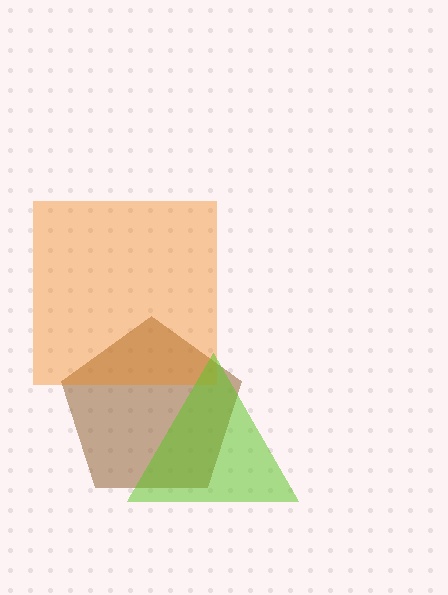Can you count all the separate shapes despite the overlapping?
Yes, there are 3 separate shapes.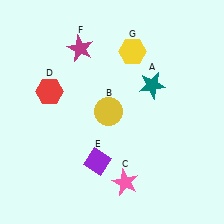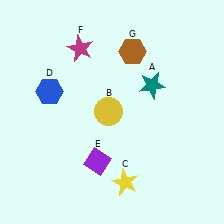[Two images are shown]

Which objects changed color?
C changed from pink to yellow. D changed from red to blue. G changed from yellow to brown.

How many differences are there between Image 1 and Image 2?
There are 3 differences between the two images.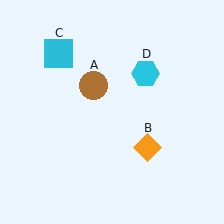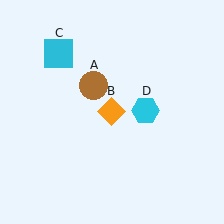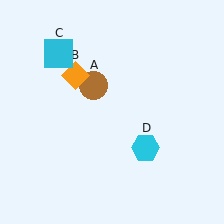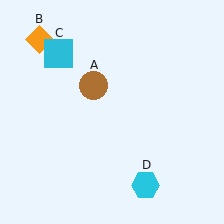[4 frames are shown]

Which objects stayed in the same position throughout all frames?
Brown circle (object A) and cyan square (object C) remained stationary.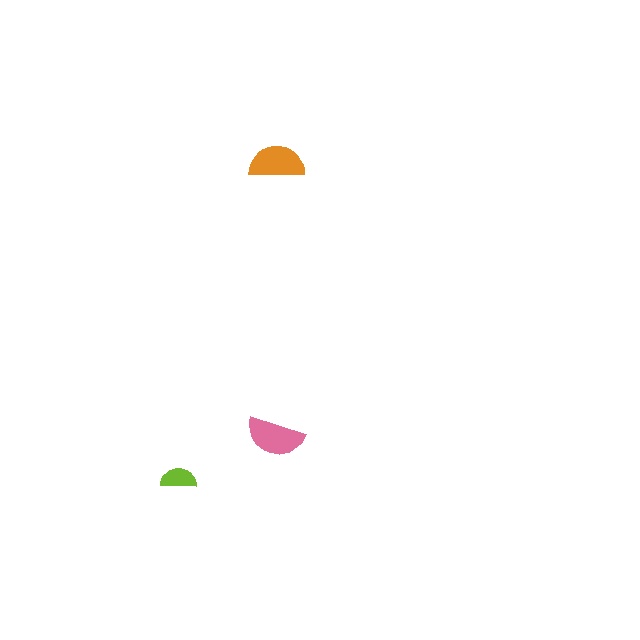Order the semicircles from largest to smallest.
the pink one, the orange one, the lime one.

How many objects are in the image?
There are 3 objects in the image.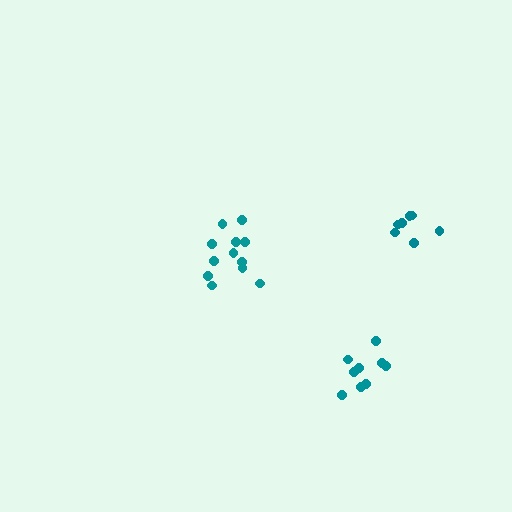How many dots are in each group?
Group 1: 12 dots, Group 2: 9 dots, Group 3: 7 dots (28 total).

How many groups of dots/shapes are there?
There are 3 groups.